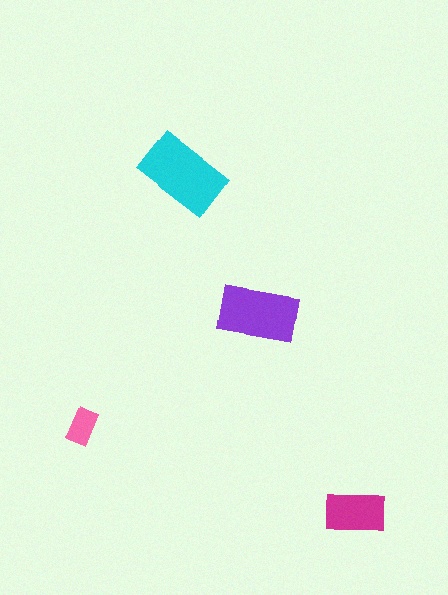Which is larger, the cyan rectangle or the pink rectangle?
The cyan one.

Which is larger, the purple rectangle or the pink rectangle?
The purple one.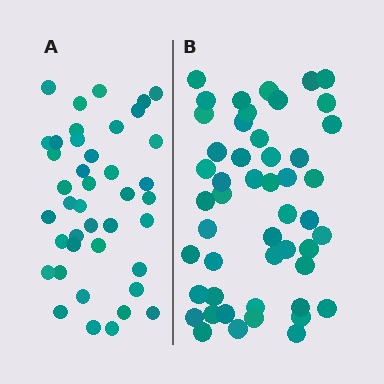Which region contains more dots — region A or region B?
Region B (the right region) has more dots.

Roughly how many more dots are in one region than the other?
Region B has roughly 8 or so more dots than region A.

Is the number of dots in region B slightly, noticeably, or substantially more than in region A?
Region B has only slightly more — the two regions are fairly close. The ratio is roughly 1.2 to 1.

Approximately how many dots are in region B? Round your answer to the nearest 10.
About 50 dots. (The exact count is 49, which rounds to 50.)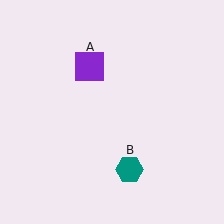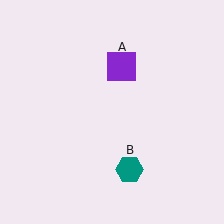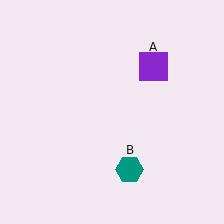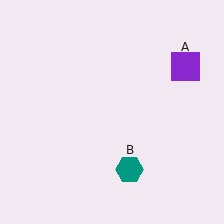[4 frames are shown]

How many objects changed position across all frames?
1 object changed position: purple square (object A).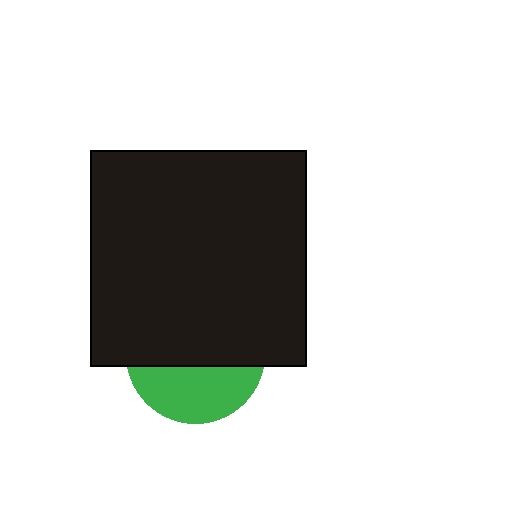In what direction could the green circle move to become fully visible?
The green circle could move down. That would shift it out from behind the black square entirely.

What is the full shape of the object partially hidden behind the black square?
The partially hidden object is a green circle.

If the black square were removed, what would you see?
You would see the complete green circle.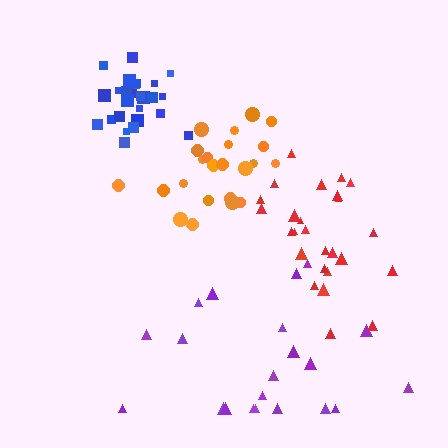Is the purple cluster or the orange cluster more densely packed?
Orange.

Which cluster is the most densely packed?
Blue.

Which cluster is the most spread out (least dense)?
Purple.